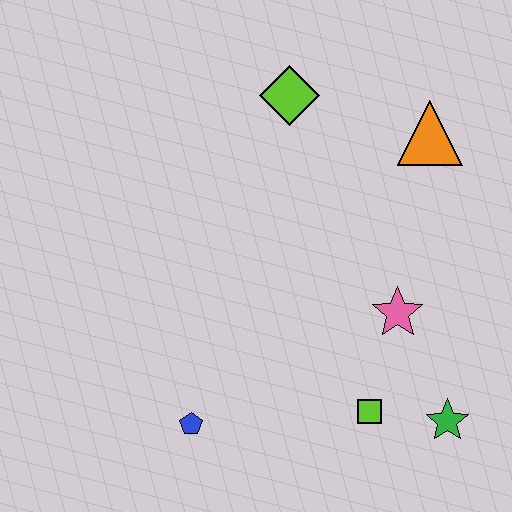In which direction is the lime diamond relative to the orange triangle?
The lime diamond is to the left of the orange triangle.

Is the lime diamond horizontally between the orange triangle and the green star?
No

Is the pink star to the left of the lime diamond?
No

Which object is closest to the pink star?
The lime square is closest to the pink star.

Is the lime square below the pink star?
Yes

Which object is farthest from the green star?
The lime diamond is farthest from the green star.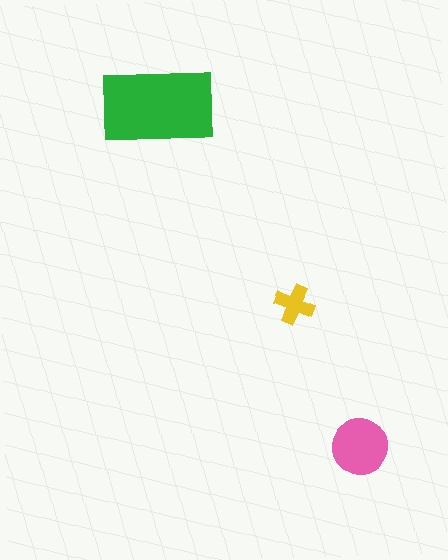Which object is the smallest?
The yellow cross.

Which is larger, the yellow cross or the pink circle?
The pink circle.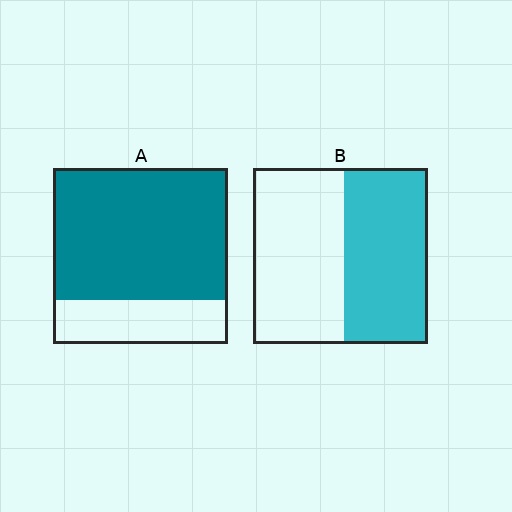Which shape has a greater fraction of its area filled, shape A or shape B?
Shape A.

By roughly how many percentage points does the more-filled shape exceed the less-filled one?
By roughly 25 percentage points (A over B).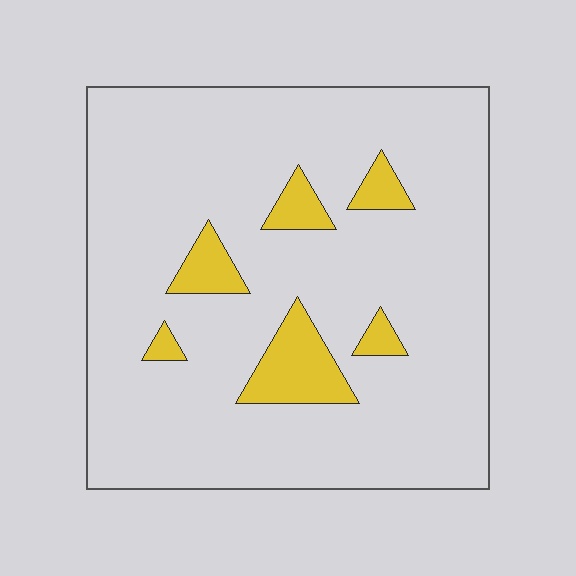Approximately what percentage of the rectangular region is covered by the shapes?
Approximately 10%.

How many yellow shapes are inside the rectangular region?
6.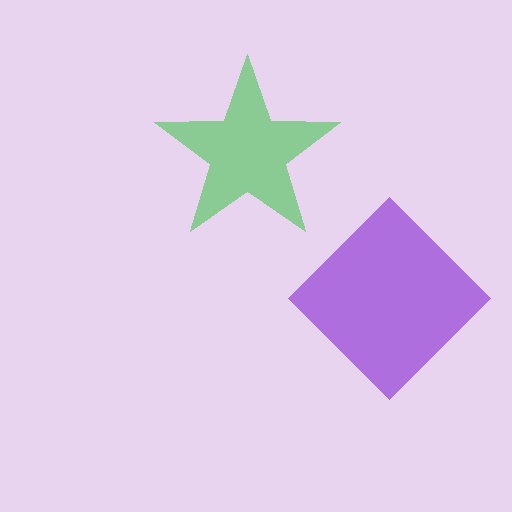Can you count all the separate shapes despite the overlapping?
Yes, there are 2 separate shapes.